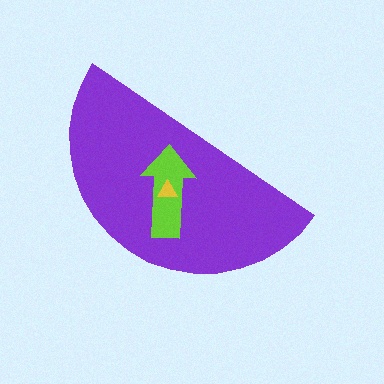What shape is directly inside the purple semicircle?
The lime arrow.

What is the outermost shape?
The purple semicircle.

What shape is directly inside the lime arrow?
The yellow triangle.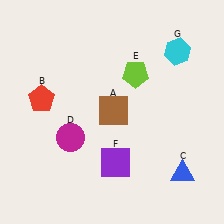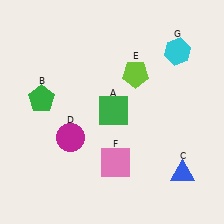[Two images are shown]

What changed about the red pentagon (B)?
In Image 1, B is red. In Image 2, it changed to green.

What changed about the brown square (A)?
In Image 1, A is brown. In Image 2, it changed to green.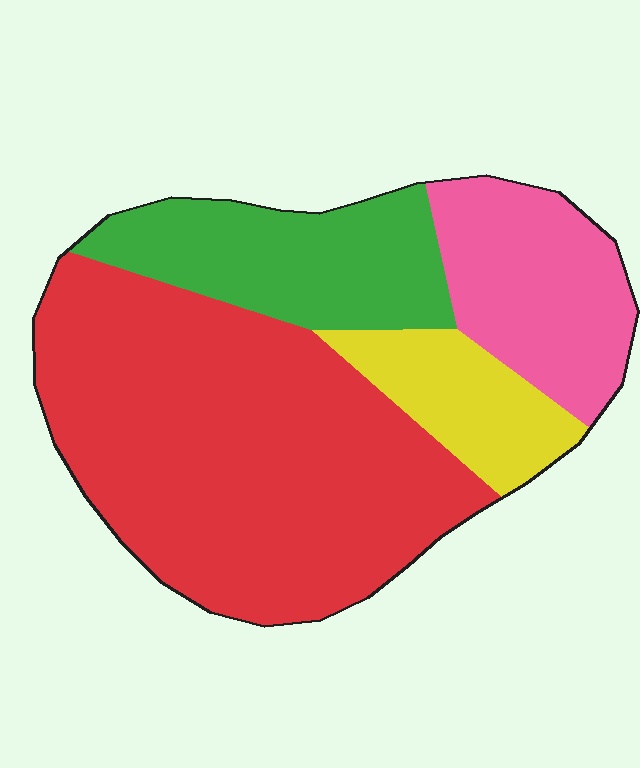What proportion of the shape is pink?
Pink takes up between a sixth and a third of the shape.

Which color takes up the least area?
Yellow, at roughly 10%.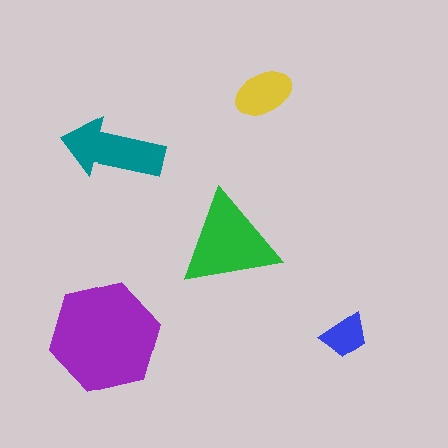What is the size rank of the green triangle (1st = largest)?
2nd.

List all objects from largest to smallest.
The purple hexagon, the green triangle, the teal arrow, the yellow ellipse, the blue trapezoid.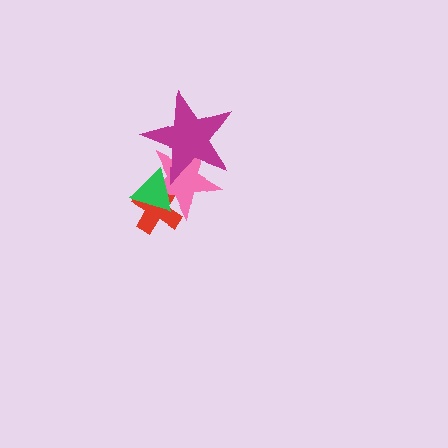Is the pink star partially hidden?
Yes, it is partially covered by another shape.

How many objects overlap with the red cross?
2 objects overlap with the red cross.